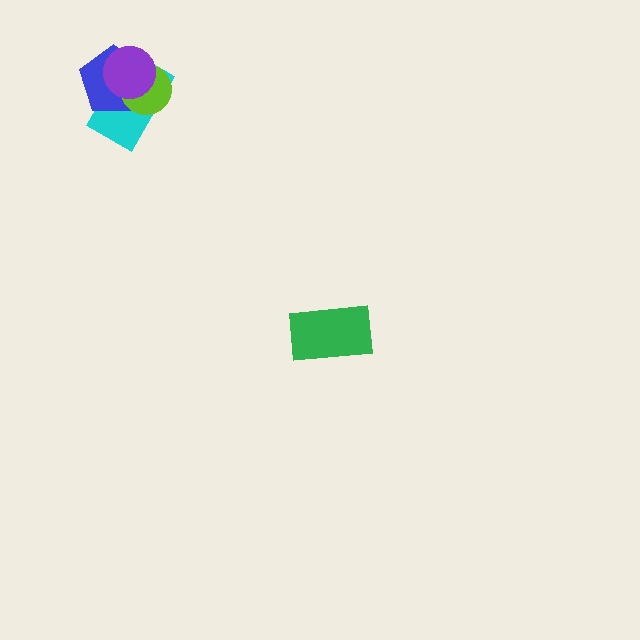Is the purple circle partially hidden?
No, no other shape covers it.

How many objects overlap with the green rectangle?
0 objects overlap with the green rectangle.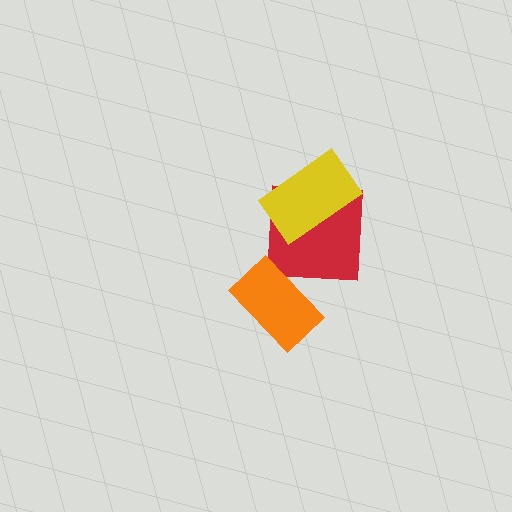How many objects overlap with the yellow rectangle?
1 object overlaps with the yellow rectangle.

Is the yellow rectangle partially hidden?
No, no other shape covers it.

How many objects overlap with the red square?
1 object overlaps with the red square.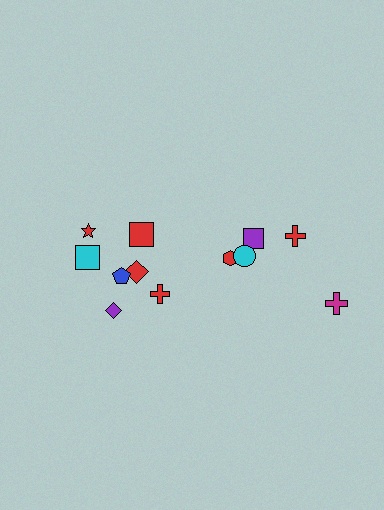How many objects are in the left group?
There are 7 objects.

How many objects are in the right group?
There are 5 objects.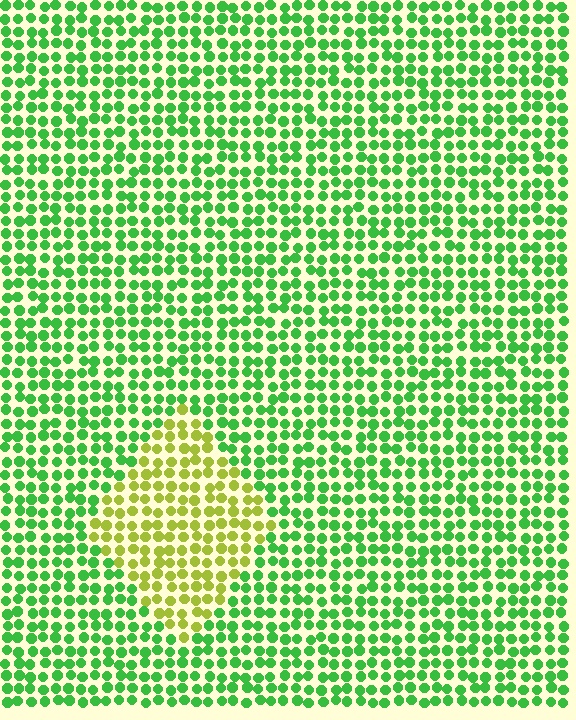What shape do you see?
I see a diamond.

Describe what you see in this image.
The image is filled with small green elements in a uniform arrangement. A diamond-shaped region is visible where the elements are tinted to a slightly different hue, forming a subtle color boundary.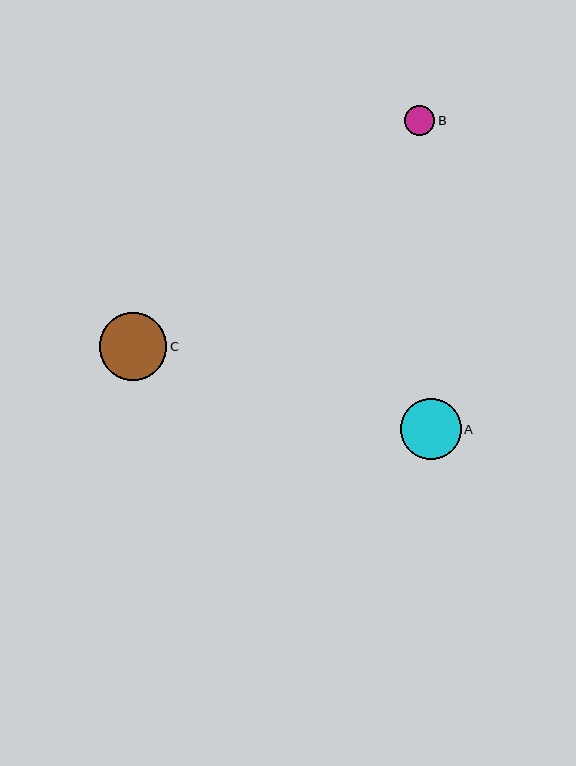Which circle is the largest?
Circle C is the largest with a size of approximately 67 pixels.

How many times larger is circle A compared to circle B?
Circle A is approximately 2.0 times the size of circle B.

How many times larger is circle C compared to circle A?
Circle C is approximately 1.1 times the size of circle A.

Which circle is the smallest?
Circle B is the smallest with a size of approximately 30 pixels.